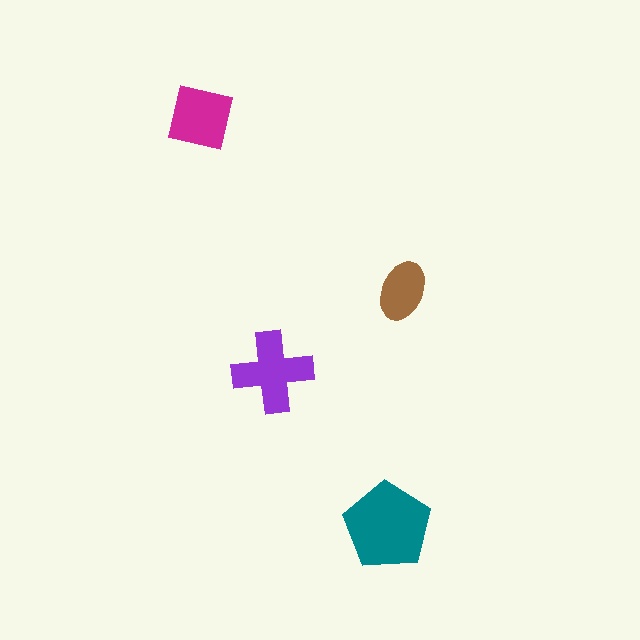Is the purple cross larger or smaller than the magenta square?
Larger.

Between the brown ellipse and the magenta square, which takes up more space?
The magenta square.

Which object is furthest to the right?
The brown ellipse is rightmost.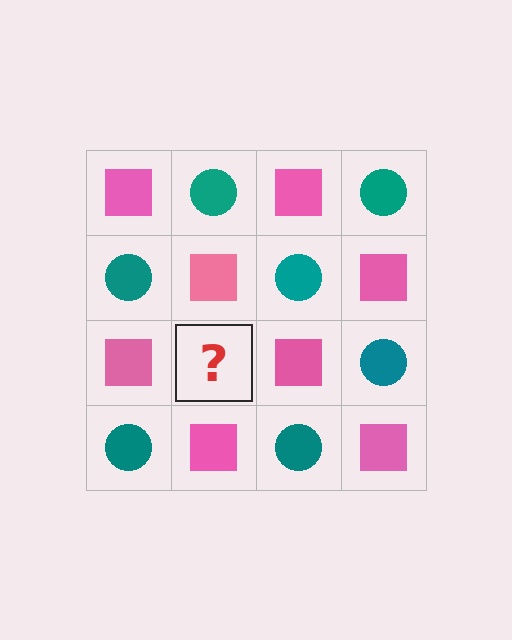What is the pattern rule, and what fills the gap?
The rule is that it alternates pink square and teal circle in a checkerboard pattern. The gap should be filled with a teal circle.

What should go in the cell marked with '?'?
The missing cell should contain a teal circle.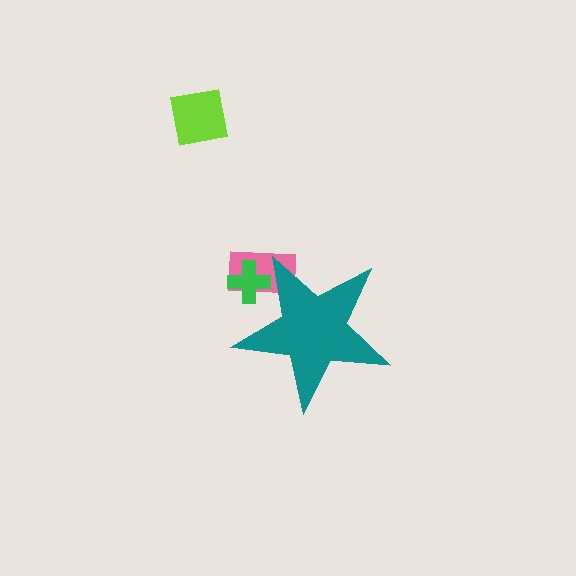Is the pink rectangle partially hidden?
Yes, the pink rectangle is partially hidden behind the teal star.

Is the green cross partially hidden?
Yes, the green cross is partially hidden behind the teal star.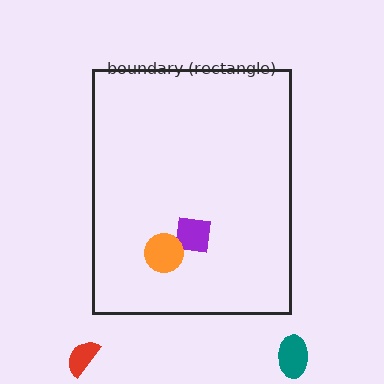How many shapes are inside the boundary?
2 inside, 2 outside.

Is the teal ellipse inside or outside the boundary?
Outside.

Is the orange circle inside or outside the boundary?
Inside.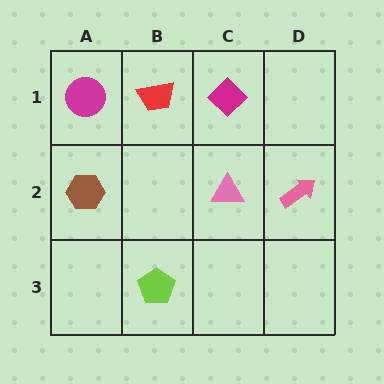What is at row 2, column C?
A pink triangle.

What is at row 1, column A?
A magenta circle.